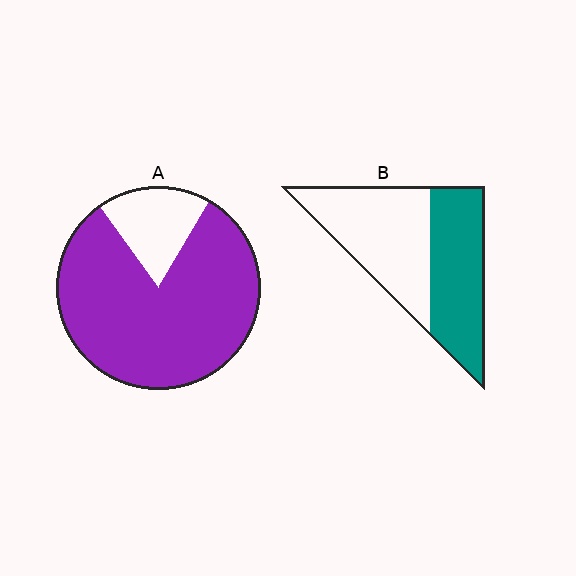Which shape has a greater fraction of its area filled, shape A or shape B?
Shape A.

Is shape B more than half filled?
Roughly half.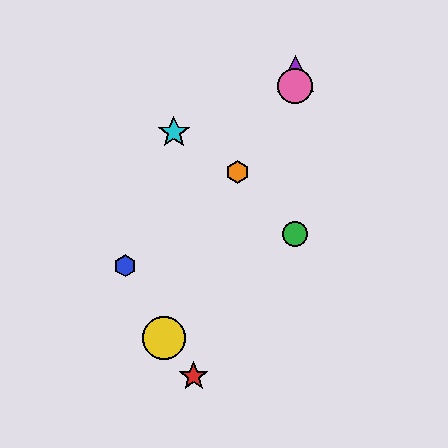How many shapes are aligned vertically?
3 shapes (the green circle, the purple triangle, the pink circle) are aligned vertically.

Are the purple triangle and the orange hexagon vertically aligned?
No, the purple triangle is at x≈295 and the orange hexagon is at x≈237.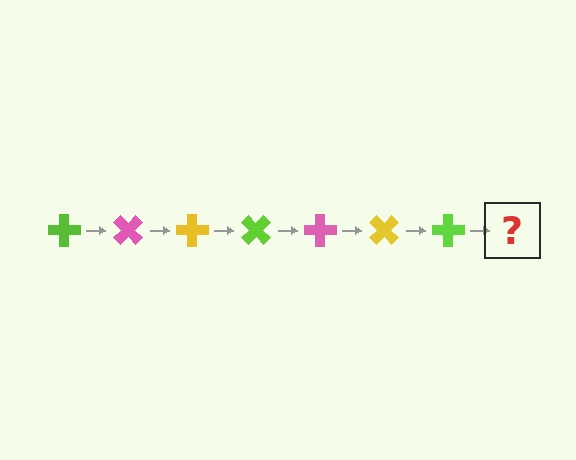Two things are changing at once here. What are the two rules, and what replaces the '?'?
The two rules are that it rotates 45 degrees each step and the color cycles through lime, pink, and yellow. The '?' should be a pink cross, rotated 315 degrees from the start.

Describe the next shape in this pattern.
It should be a pink cross, rotated 315 degrees from the start.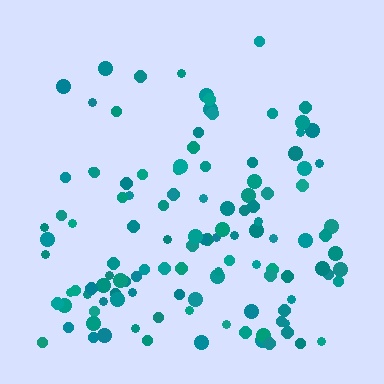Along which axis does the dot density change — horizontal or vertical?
Vertical.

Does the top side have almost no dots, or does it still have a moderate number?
Still a moderate number, just noticeably fewer than the bottom.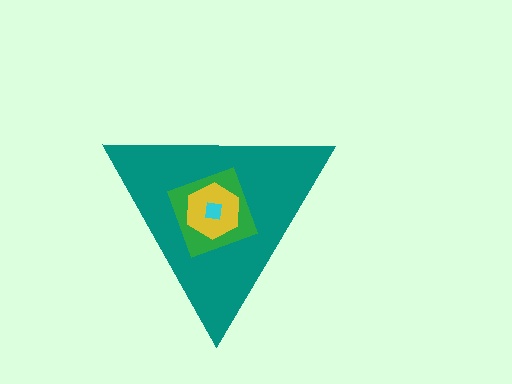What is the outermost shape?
The teal triangle.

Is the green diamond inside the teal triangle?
Yes.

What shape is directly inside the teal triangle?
The green diamond.